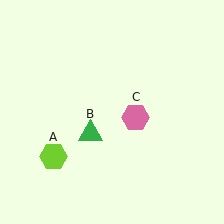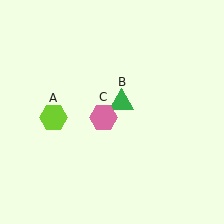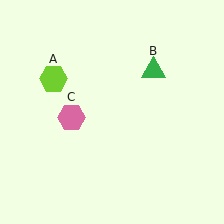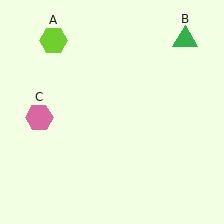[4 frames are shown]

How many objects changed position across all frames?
3 objects changed position: lime hexagon (object A), green triangle (object B), pink hexagon (object C).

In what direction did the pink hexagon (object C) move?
The pink hexagon (object C) moved left.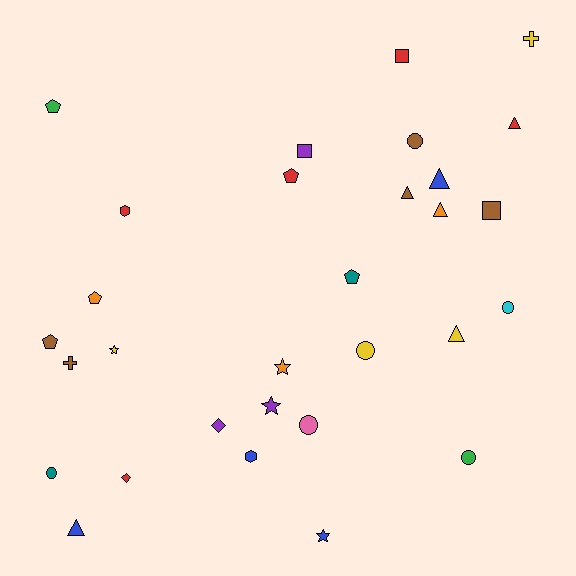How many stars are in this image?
There are 4 stars.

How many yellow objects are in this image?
There are 4 yellow objects.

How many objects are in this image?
There are 30 objects.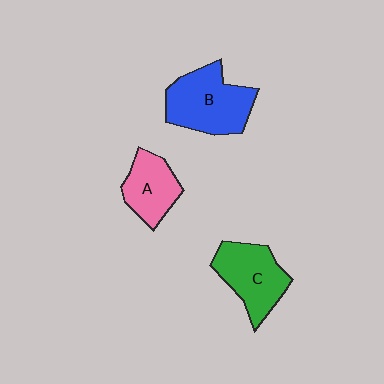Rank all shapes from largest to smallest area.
From largest to smallest: B (blue), C (green), A (pink).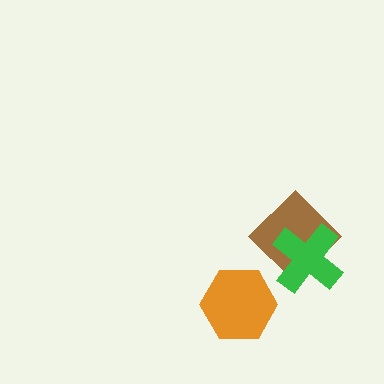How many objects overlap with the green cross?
1 object overlaps with the green cross.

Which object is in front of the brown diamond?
The green cross is in front of the brown diamond.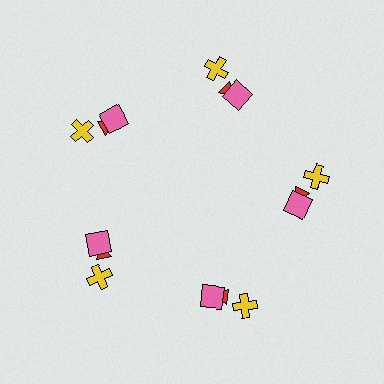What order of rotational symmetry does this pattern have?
This pattern has 5-fold rotational symmetry.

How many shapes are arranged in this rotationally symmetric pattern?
There are 15 shapes, arranged in 5 groups of 3.